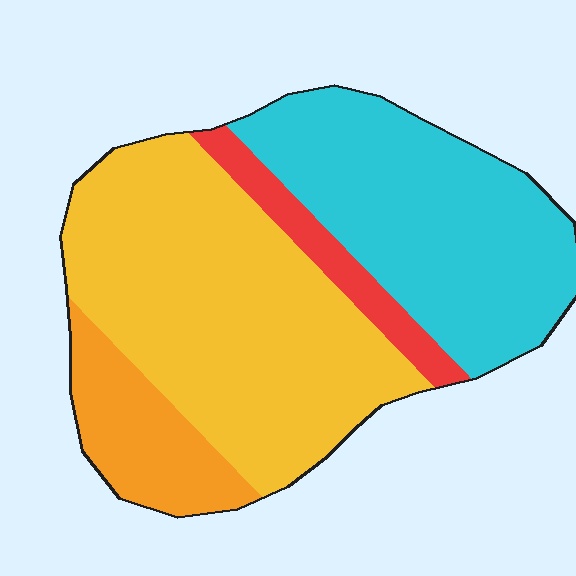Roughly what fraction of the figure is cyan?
Cyan takes up about one third (1/3) of the figure.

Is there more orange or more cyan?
Cyan.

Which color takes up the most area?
Yellow, at roughly 45%.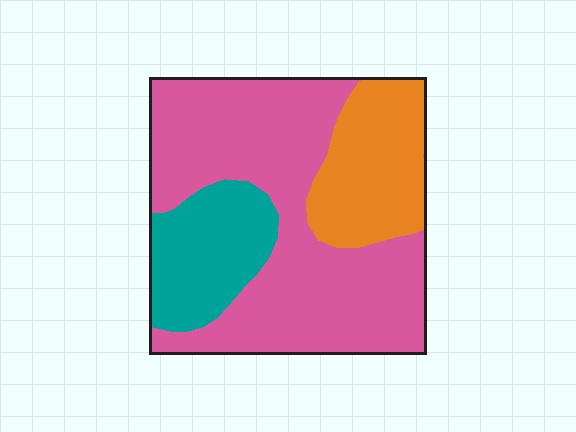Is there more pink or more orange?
Pink.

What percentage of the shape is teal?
Teal covers around 20% of the shape.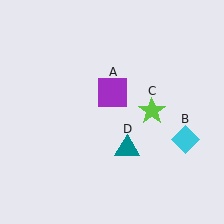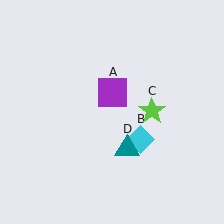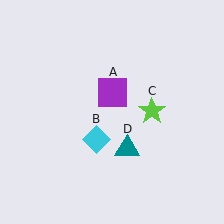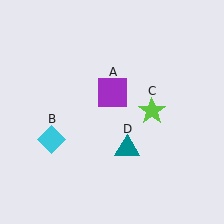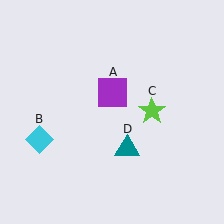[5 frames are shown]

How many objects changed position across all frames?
1 object changed position: cyan diamond (object B).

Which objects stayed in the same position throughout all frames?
Purple square (object A) and lime star (object C) and teal triangle (object D) remained stationary.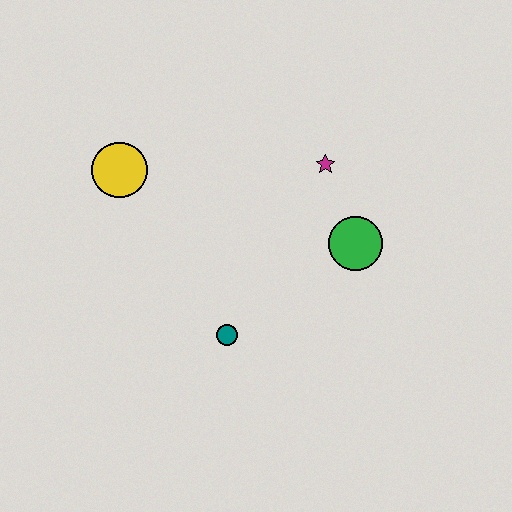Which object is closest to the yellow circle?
The teal circle is closest to the yellow circle.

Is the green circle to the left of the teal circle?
No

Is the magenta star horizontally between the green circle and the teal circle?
Yes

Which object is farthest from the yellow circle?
The green circle is farthest from the yellow circle.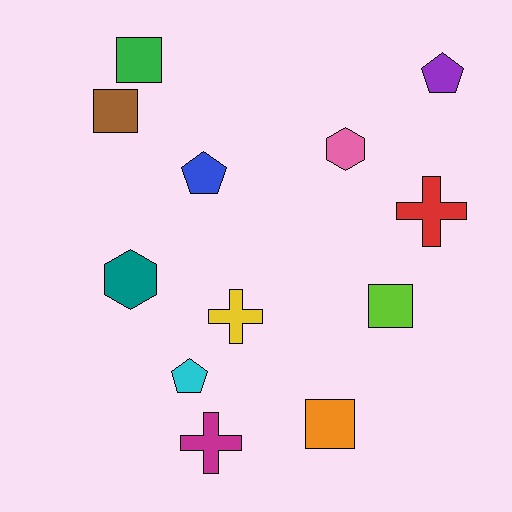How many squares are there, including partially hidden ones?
There are 4 squares.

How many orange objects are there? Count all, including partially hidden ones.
There is 1 orange object.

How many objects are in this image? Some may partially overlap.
There are 12 objects.